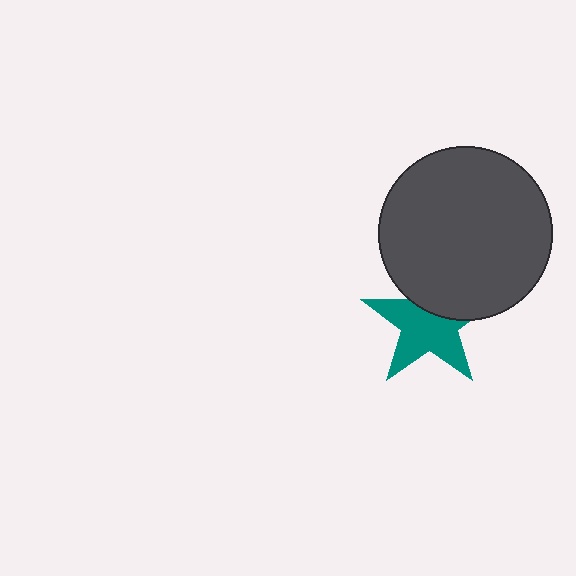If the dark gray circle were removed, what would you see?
You would see the complete teal star.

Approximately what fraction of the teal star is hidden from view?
Roughly 35% of the teal star is hidden behind the dark gray circle.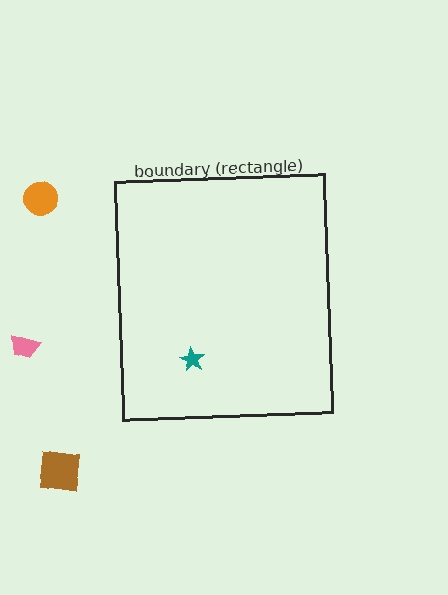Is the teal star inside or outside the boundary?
Inside.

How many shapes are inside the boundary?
1 inside, 3 outside.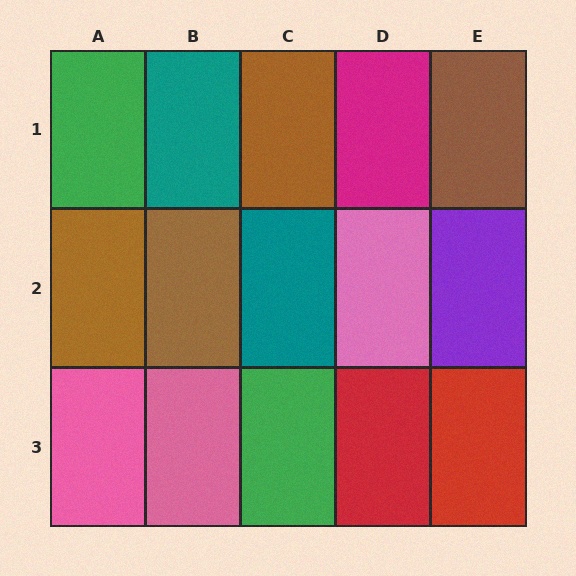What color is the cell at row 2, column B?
Brown.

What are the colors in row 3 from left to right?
Pink, pink, green, red, red.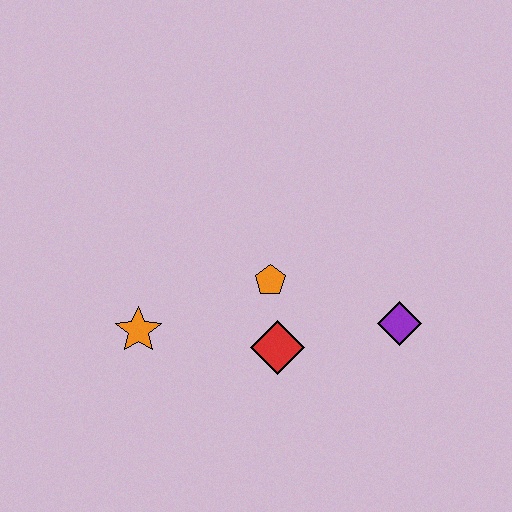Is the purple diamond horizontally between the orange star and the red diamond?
No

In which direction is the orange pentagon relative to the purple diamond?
The orange pentagon is to the left of the purple diamond.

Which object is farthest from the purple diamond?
The orange star is farthest from the purple diamond.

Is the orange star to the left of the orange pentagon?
Yes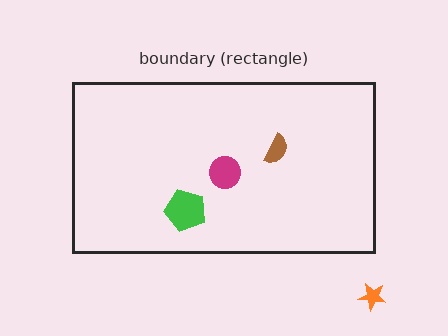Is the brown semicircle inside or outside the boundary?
Inside.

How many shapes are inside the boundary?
3 inside, 1 outside.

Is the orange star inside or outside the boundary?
Outside.